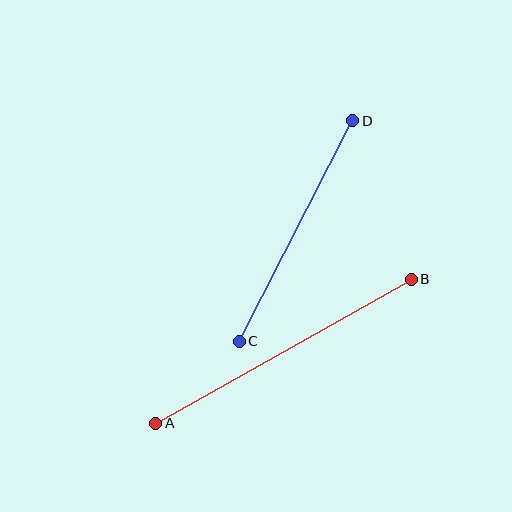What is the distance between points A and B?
The distance is approximately 293 pixels.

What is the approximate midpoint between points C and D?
The midpoint is at approximately (296, 231) pixels.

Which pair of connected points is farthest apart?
Points A and B are farthest apart.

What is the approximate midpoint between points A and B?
The midpoint is at approximately (283, 351) pixels.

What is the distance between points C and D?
The distance is approximately 248 pixels.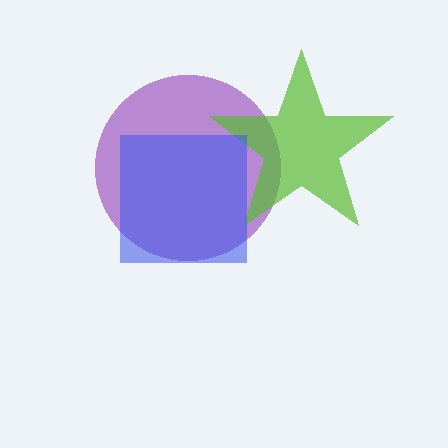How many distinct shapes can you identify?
There are 3 distinct shapes: a purple circle, a lime star, a blue square.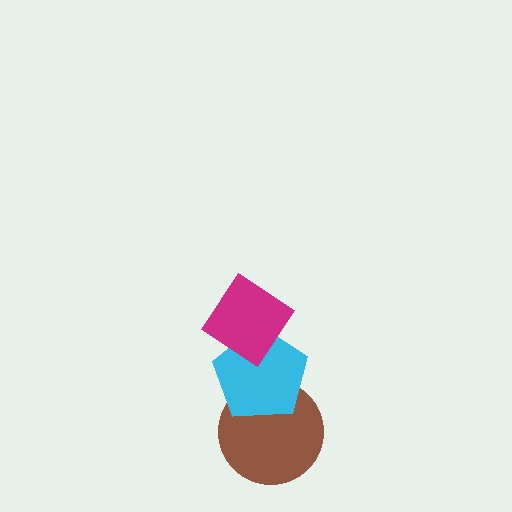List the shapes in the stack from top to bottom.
From top to bottom: the magenta diamond, the cyan pentagon, the brown circle.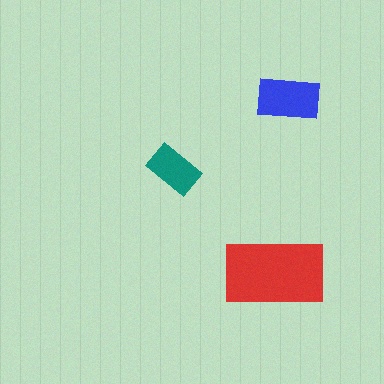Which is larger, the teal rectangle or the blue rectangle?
The blue one.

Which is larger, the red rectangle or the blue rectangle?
The red one.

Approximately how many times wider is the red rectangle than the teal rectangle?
About 2 times wider.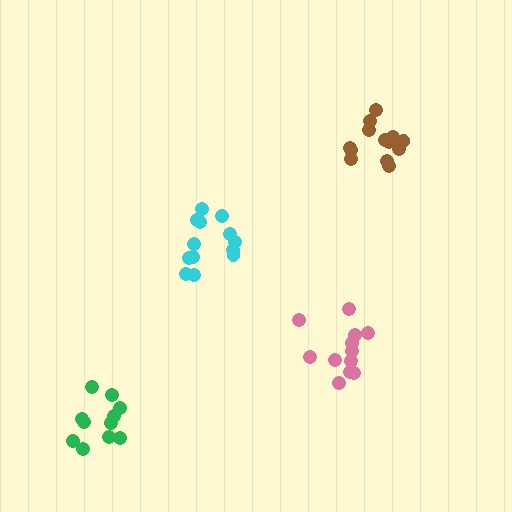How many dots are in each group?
Group 1: 11 dots, Group 2: 13 dots, Group 3: 13 dots, Group 4: 13 dots (50 total).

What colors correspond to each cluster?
The clusters are colored: green, cyan, pink, brown.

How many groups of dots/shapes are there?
There are 4 groups.